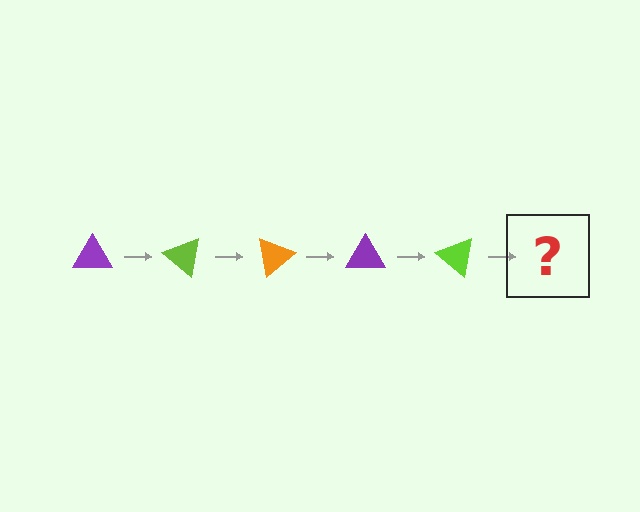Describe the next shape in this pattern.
It should be an orange triangle, rotated 200 degrees from the start.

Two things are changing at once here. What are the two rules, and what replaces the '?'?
The two rules are that it rotates 40 degrees each step and the color cycles through purple, lime, and orange. The '?' should be an orange triangle, rotated 200 degrees from the start.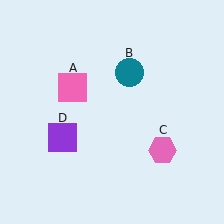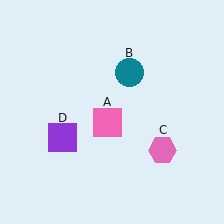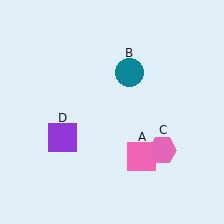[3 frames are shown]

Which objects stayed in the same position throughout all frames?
Teal circle (object B) and pink hexagon (object C) and purple square (object D) remained stationary.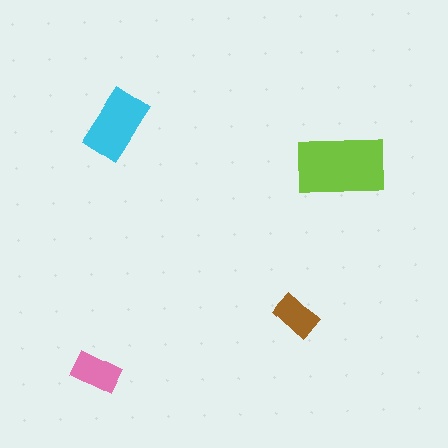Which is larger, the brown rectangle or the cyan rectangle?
The cyan one.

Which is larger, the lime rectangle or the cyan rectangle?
The lime one.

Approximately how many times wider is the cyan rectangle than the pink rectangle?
About 1.5 times wider.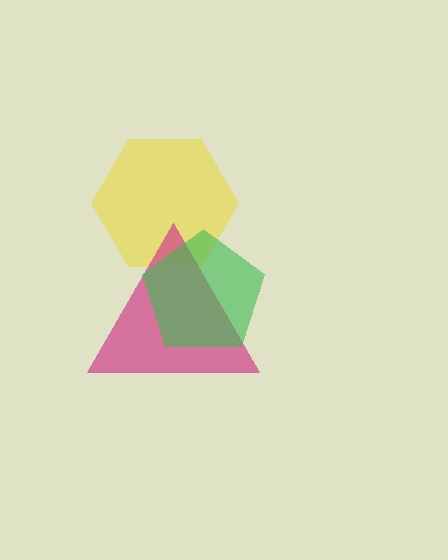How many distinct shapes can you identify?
There are 3 distinct shapes: a yellow hexagon, a magenta triangle, a green pentagon.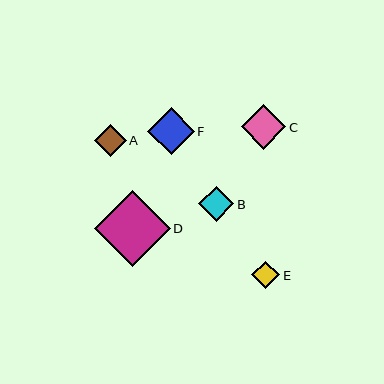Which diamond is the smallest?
Diamond E is the smallest with a size of approximately 28 pixels.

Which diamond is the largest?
Diamond D is the largest with a size of approximately 76 pixels.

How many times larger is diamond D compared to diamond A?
Diamond D is approximately 2.4 times the size of diamond A.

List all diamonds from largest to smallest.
From largest to smallest: D, F, C, B, A, E.